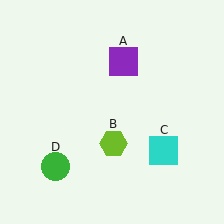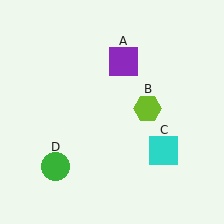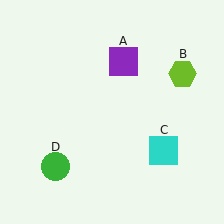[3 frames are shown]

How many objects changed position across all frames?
1 object changed position: lime hexagon (object B).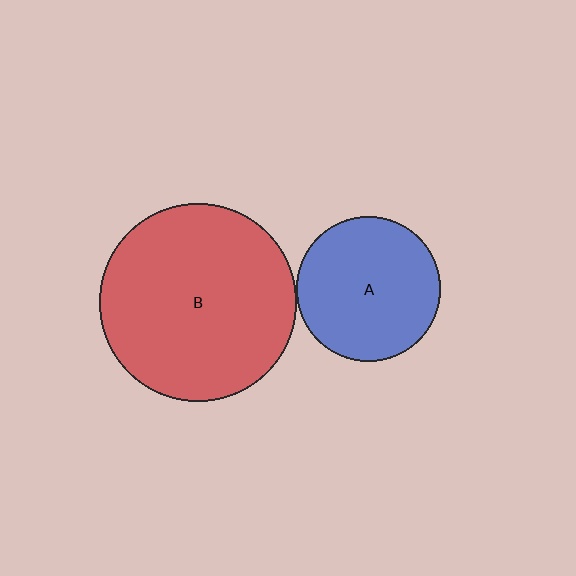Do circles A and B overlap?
Yes.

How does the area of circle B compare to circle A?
Approximately 1.9 times.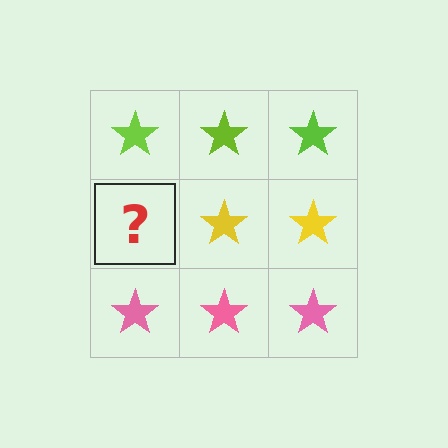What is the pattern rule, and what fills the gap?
The rule is that each row has a consistent color. The gap should be filled with a yellow star.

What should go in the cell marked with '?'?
The missing cell should contain a yellow star.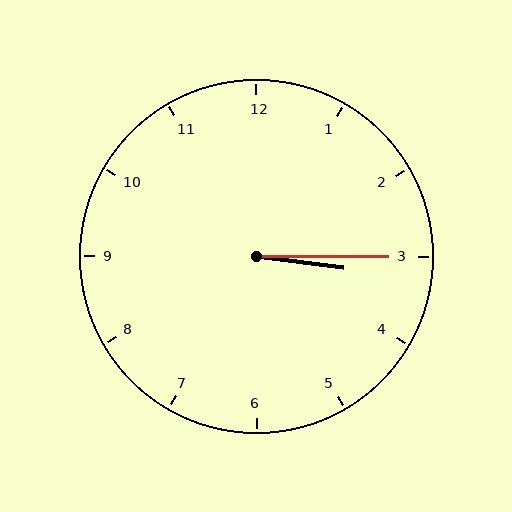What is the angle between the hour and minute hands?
Approximately 8 degrees.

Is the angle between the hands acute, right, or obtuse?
It is acute.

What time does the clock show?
3:15.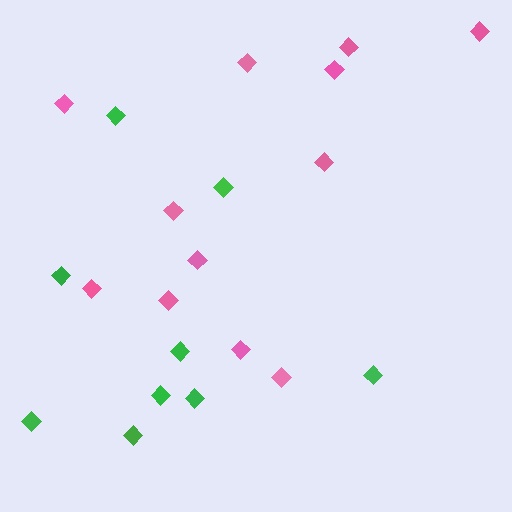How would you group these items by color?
There are 2 groups: one group of pink diamonds (12) and one group of green diamonds (9).